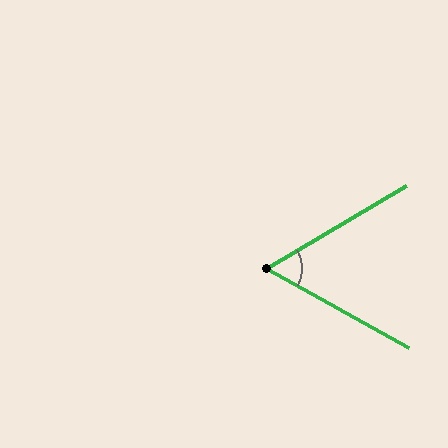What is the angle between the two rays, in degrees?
Approximately 59 degrees.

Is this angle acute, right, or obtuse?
It is acute.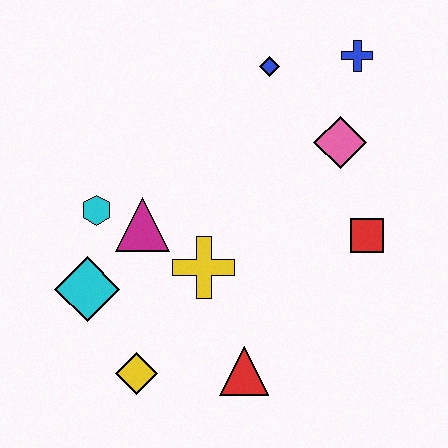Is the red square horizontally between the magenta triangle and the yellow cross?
No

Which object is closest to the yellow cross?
The magenta triangle is closest to the yellow cross.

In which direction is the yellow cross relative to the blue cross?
The yellow cross is below the blue cross.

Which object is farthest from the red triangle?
The blue cross is farthest from the red triangle.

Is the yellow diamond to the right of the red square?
No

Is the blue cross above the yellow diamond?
Yes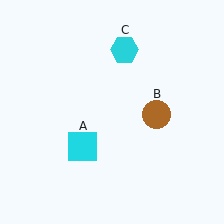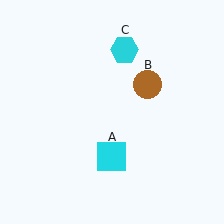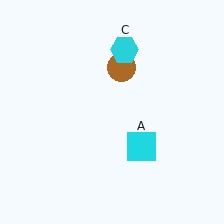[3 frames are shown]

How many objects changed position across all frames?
2 objects changed position: cyan square (object A), brown circle (object B).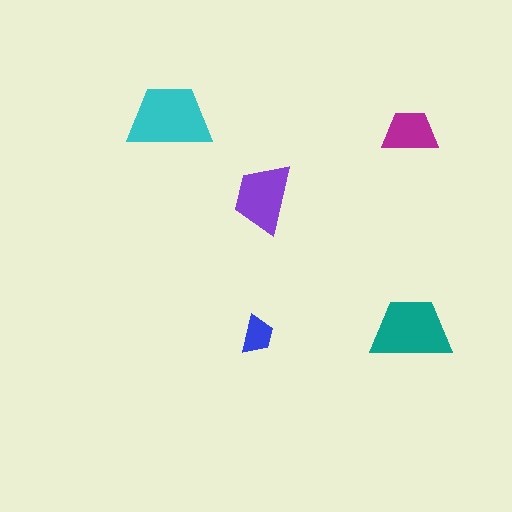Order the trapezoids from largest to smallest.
the cyan one, the teal one, the purple one, the magenta one, the blue one.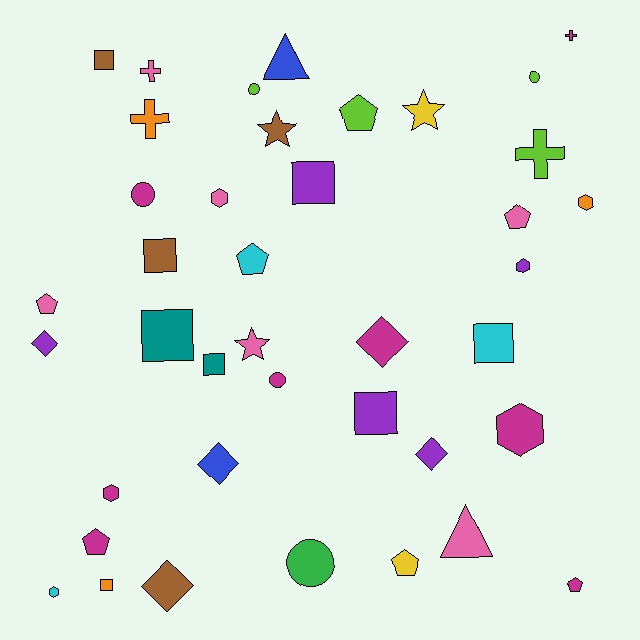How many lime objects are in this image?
There are 4 lime objects.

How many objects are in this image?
There are 40 objects.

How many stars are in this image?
There are 3 stars.